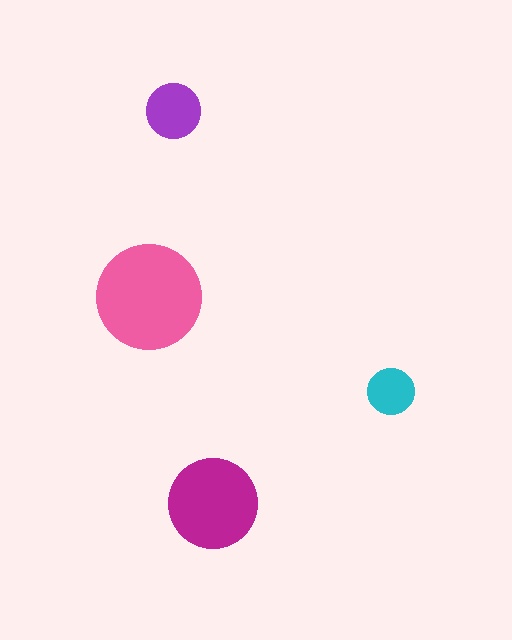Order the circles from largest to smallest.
the pink one, the magenta one, the purple one, the cyan one.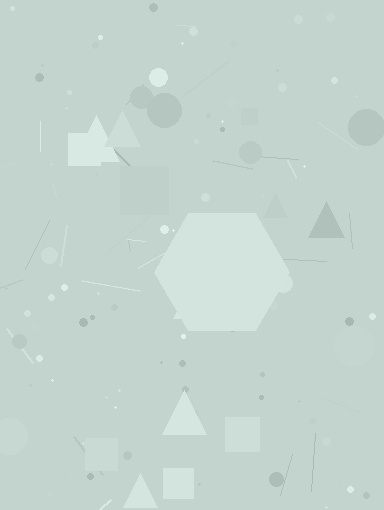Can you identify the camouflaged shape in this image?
The camouflaged shape is a hexagon.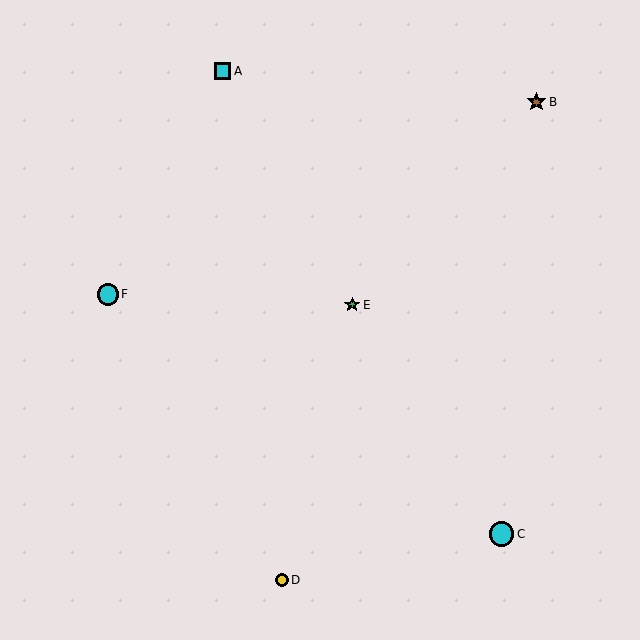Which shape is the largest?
The cyan circle (labeled C) is the largest.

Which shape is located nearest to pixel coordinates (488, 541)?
The cyan circle (labeled C) at (501, 534) is nearest to that location.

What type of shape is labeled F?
Shape F is a cyan circle.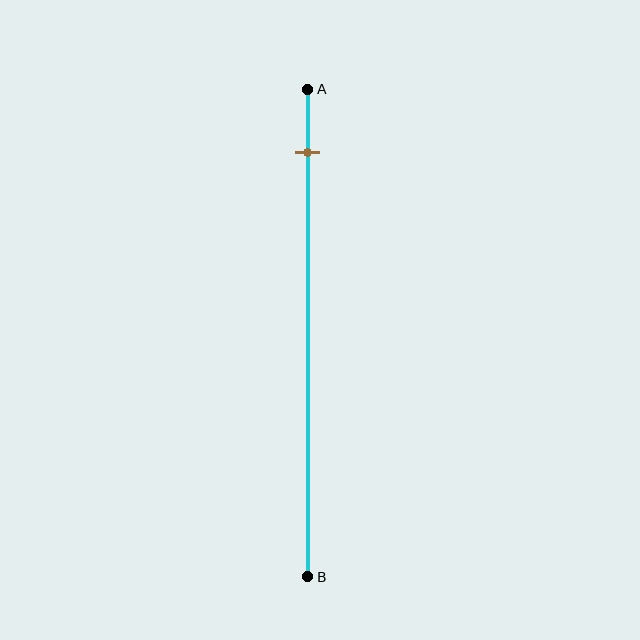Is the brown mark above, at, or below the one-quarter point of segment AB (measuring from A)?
The brown mark is above the one-quarter point of segment AB.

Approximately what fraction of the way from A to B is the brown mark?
The brown mark is approximately 15% of the way from A to B.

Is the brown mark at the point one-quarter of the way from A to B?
No, the mark is at about 15% from A, not at the 25% one-quarter point.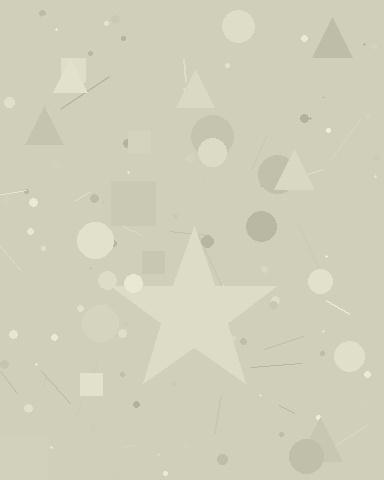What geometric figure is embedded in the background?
A star is embedded in the background.